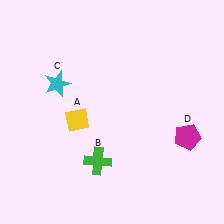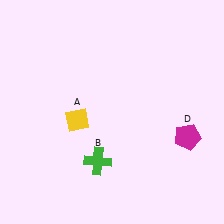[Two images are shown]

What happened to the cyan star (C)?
The cyan star (C) was removed in Image 2. It was in the top-left area of Image 1.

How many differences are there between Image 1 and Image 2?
There is 1 difference between the two images.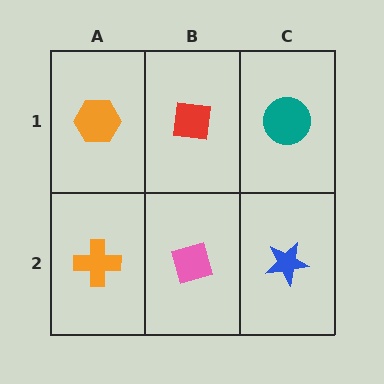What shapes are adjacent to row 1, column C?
A blue star (row 2, column C), a red square (row 1, column B).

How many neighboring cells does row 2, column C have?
2.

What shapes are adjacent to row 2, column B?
A red square (row 1, column B), an orange cross (row 2, column A), a blue star (row 2, column C).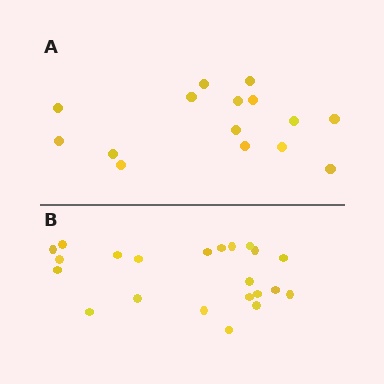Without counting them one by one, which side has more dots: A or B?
Region B (the bottom region) has more dots.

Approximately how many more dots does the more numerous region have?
Region B has roughly 8 or so more dots than region A.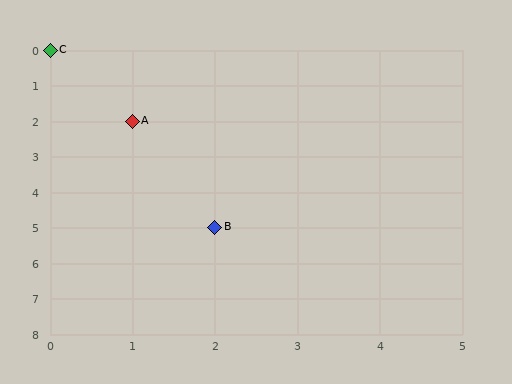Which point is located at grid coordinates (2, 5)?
Point B is at (2, 5).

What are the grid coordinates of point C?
Point C is at grid coordinates (0, 0).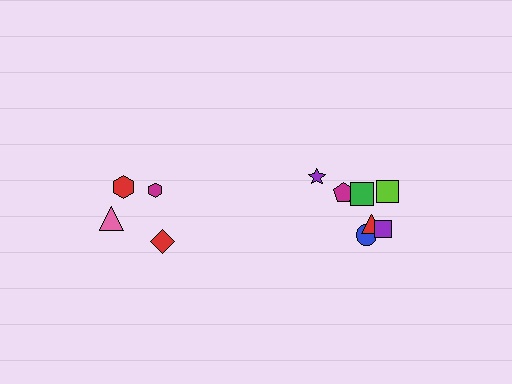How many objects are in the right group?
There are 7 objects.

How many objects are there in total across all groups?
There are 11 objects.